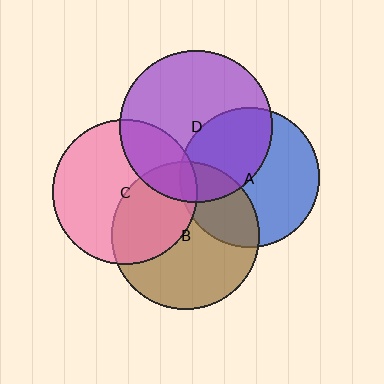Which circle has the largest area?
Circle D (purple).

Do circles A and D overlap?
Yes.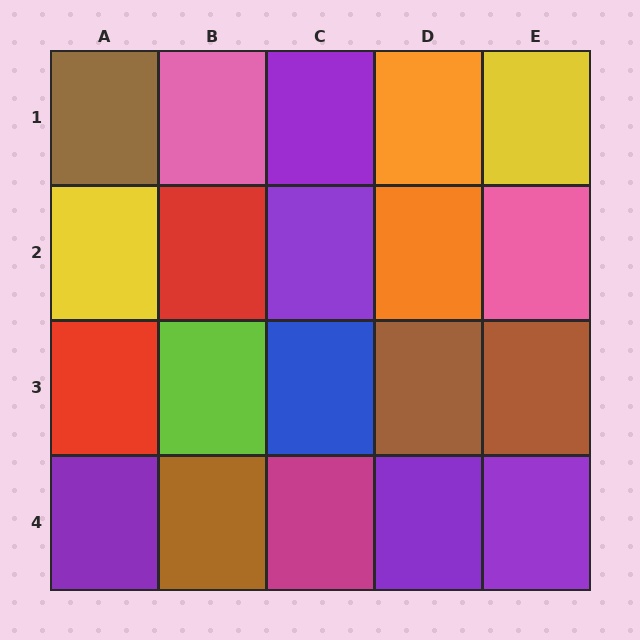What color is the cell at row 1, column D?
Orange.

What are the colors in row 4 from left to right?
Purple, brown, magenta, purple, purple.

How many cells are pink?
2 cells are pink.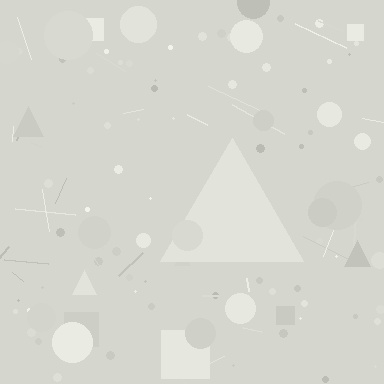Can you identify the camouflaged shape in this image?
The camouflaged shape is a triangle.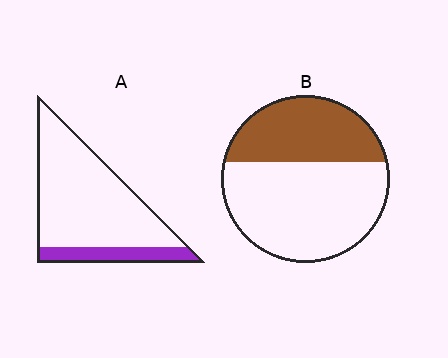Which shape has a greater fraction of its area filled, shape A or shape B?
Shape B.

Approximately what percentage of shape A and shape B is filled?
A is approximately 20% and B is approximately 35%.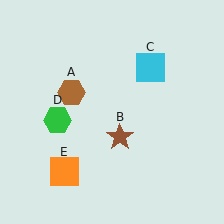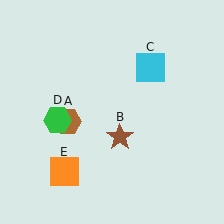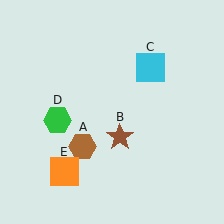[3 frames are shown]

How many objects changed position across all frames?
1 object changed position: brown hexagon (object A).